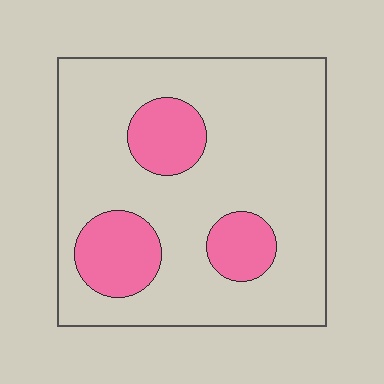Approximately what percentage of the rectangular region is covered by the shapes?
Approximately 20%.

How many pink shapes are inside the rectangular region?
3.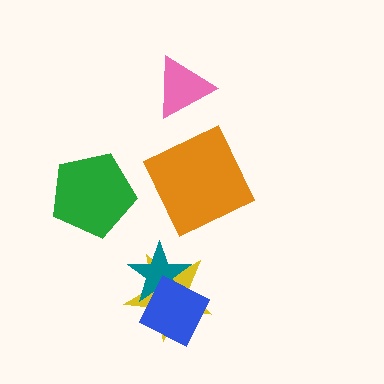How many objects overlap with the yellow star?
2 objects overlap with the yellow star.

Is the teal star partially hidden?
Yes, it is partially covered by another shape.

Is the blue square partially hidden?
No, no other shape covers it.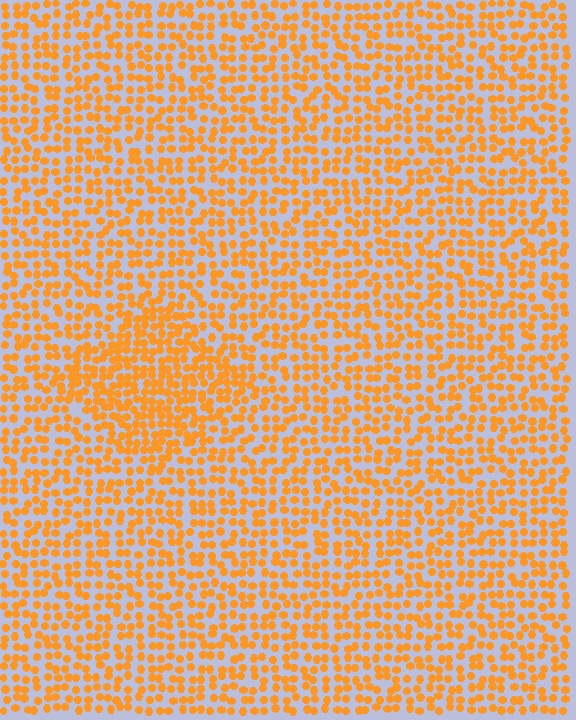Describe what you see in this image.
The image contains small orange elements arranged at two different densities. A diamond-shaped region is visible where the elements are more densely packed than the surrounding area.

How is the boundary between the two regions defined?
The boundary is defined by a change in element density (approximately 1.6x ratio). All elements are the same color, size, and shape.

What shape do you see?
I see a diamond.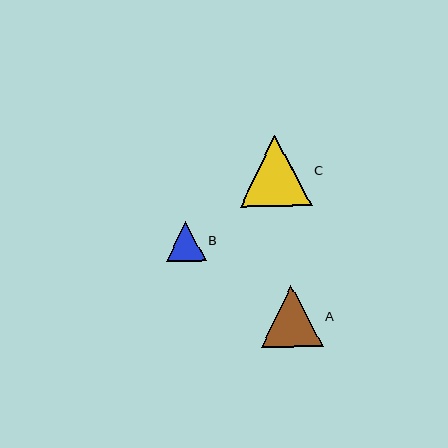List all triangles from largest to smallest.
From largest to smallest: C, A, B.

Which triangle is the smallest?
Triangle B is the smallest with a size of approximately 40 pixels.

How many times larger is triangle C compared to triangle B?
Triangle C is approximately 1.8 times the size of triangle B.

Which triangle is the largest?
Triangle C is the largest with a size of approximately 72 pixels.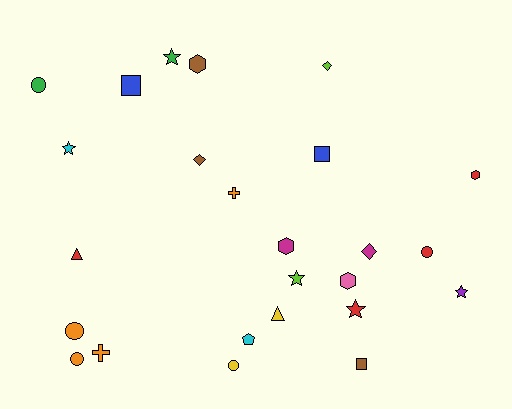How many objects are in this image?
There are 25 objects.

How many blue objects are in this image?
There are 2 blue objects.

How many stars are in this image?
There are 5 stars.